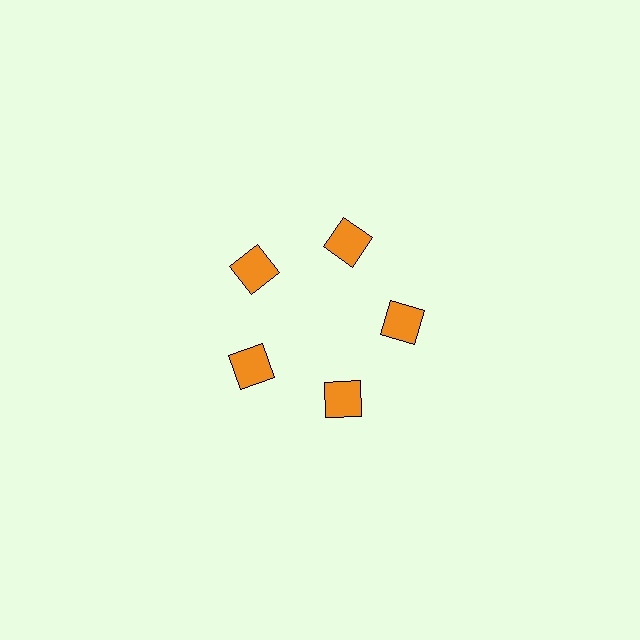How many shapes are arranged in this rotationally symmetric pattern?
There are 5 shapes, arranged in 5 groups of 1.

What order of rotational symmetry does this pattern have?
This pattern has 5-fold rotational symmetry.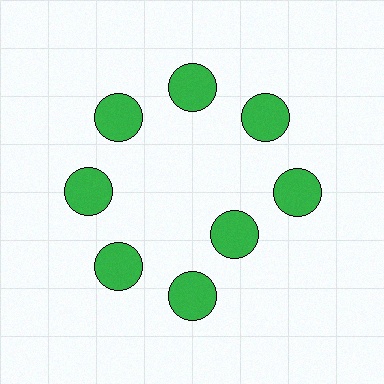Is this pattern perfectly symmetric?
No. The 8 green circles are arranged in a ring, but one element near the 4 o'clock position is pulled inward toward the center, breaking the 8-fold rotational symmetry.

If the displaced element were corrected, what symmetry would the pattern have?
It would have 8-fold rotational symmetry — the pattern would map onto itself every 45 degrees.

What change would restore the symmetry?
The symmetry would be restored by moving it outward, back onto the ring so that all 8 circles sit at equal angles and equal distance from the center.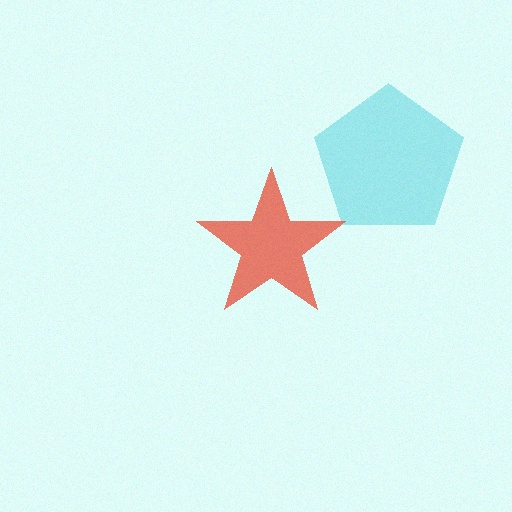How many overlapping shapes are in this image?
There are 2 overlapping shapes in the image.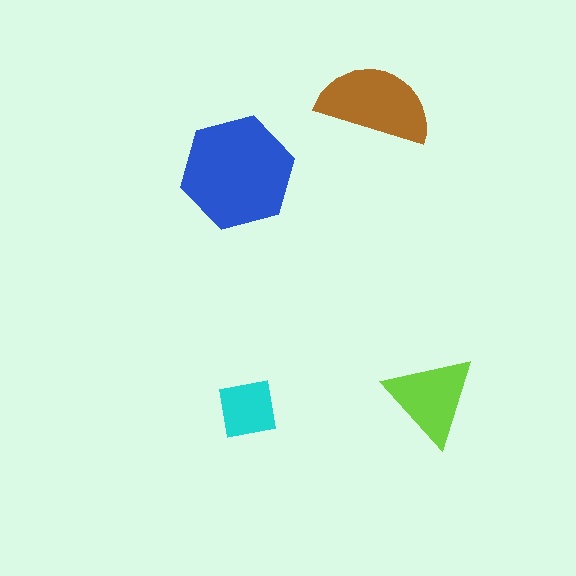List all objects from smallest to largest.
The cyan square, the lime triangle, the brown semicircle, the blue hexagon.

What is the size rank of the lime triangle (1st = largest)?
3rd.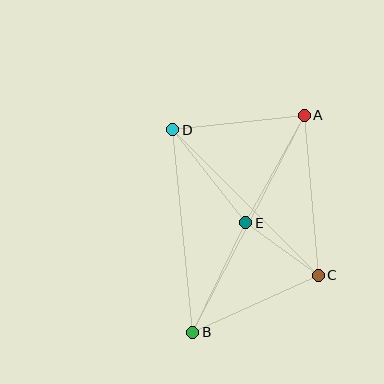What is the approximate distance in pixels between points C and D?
The distance between C and D is approximately 206 pixels.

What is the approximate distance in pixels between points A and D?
The distance between A and D is approximately 132 pixels.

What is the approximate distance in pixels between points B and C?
The distance between B and C is approximately 138 pixels.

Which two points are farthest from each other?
Points A and B are farthest from each other.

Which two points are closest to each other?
Points C and E are closest to each other.